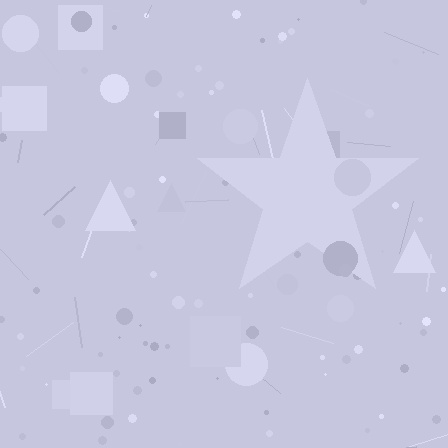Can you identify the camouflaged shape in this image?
The camouflaged shape is a star.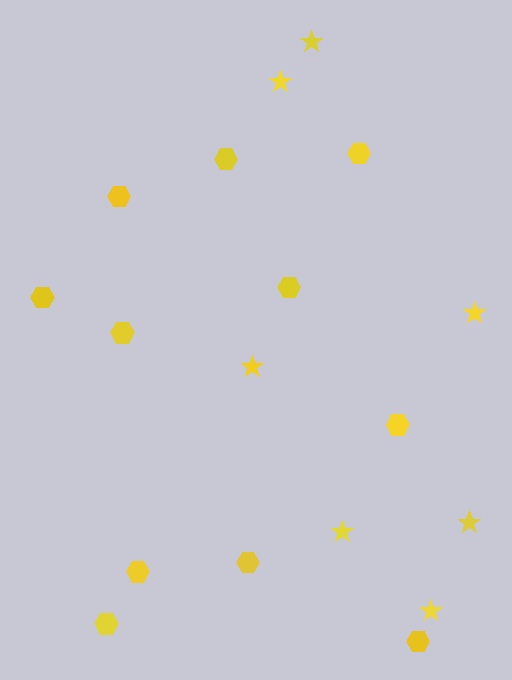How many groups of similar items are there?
There are 2 groups: one group of stars (7) and one group of hexagons (11).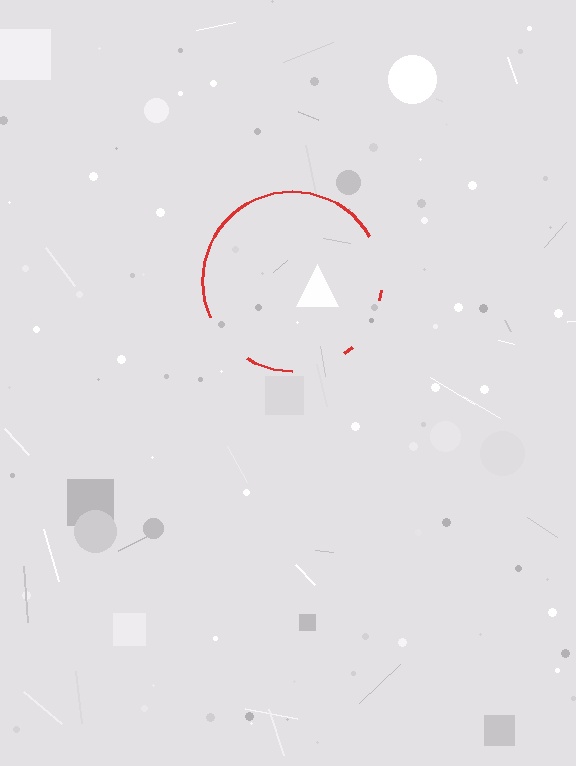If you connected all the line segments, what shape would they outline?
They would outline a circle.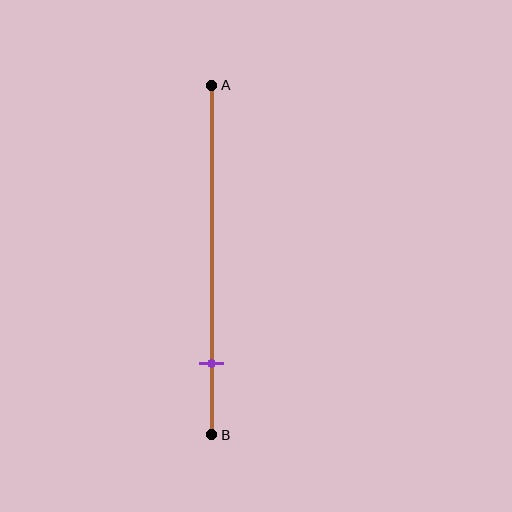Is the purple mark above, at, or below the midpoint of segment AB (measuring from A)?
The purple mark is below the midpoint of segment AB.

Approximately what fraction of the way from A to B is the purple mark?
The purple mark is approximately 80% of the way from A to B.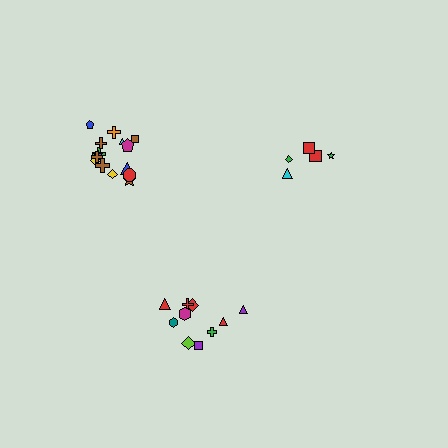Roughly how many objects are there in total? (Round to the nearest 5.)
Roughly 30 objects in total.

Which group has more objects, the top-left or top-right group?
The top-left group.